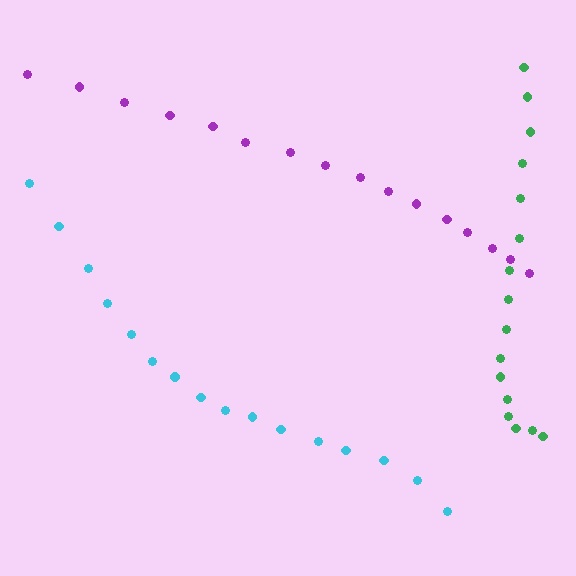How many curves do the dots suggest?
There are 3 distinct paths.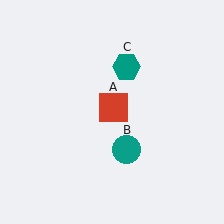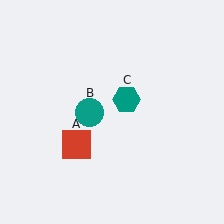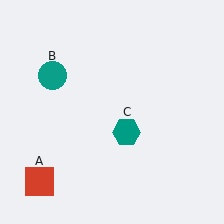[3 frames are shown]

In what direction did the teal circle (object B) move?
The teal circle (object B) moved up and to the left.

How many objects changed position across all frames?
3 objects changed position: red square (object A), teal circle (object B), teal hexagon (object C).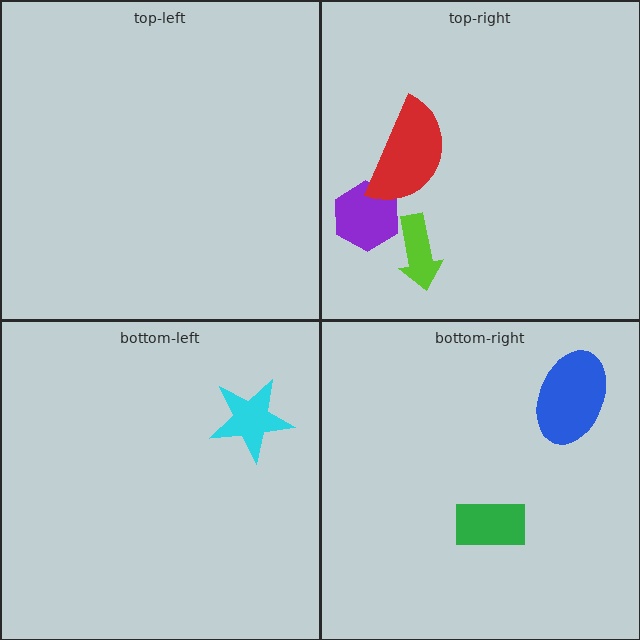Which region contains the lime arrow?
The top-right region.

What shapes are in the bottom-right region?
The blue ellipse, the green rectangle.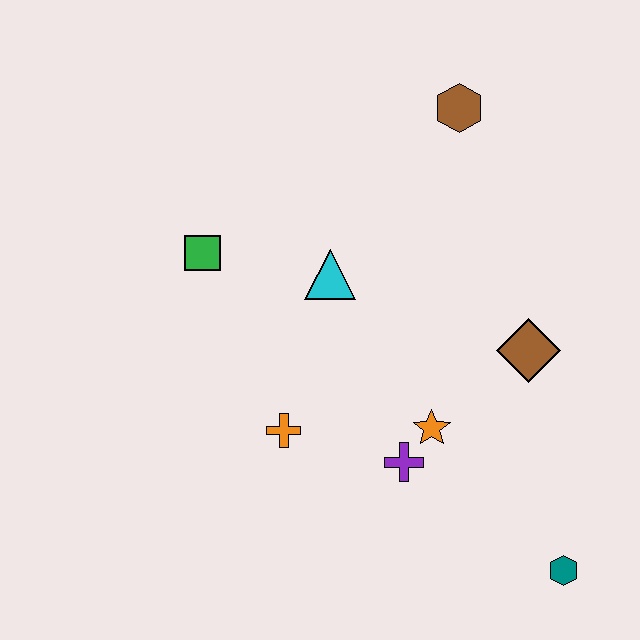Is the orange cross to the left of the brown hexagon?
Yes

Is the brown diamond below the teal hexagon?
No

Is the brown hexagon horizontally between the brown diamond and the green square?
Yes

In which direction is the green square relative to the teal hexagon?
The green square is to the left of the teal hexagon.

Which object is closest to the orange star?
The purple cross is closest to the orange star.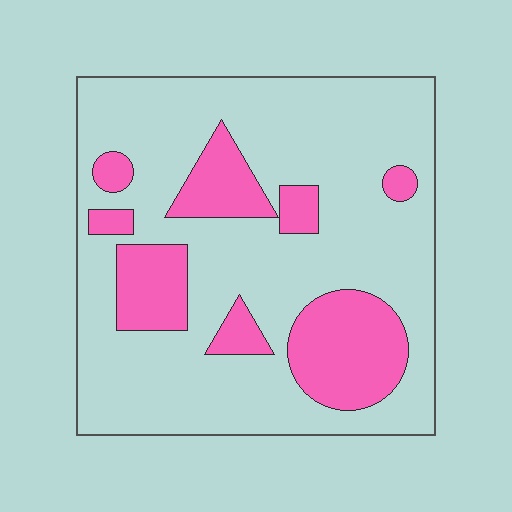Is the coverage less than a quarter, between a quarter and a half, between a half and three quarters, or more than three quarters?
Less than a quarter.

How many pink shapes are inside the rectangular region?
8.